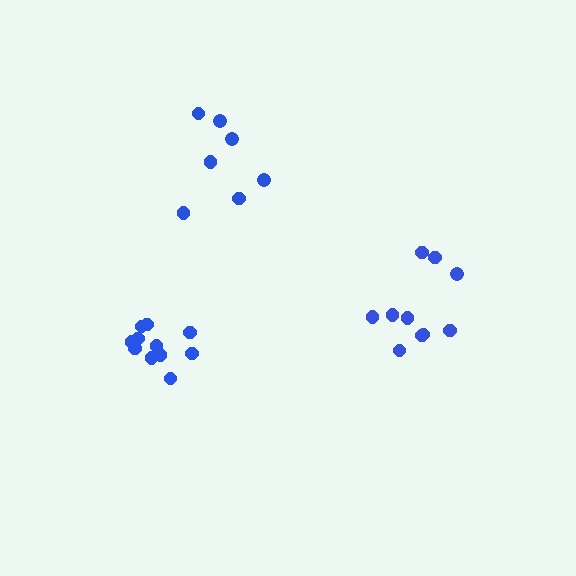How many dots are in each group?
Group 1: 11 dots, Group 2: 7 dots, Group 3: 10 dots (28 total).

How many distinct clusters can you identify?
There are 3 distinct clusters.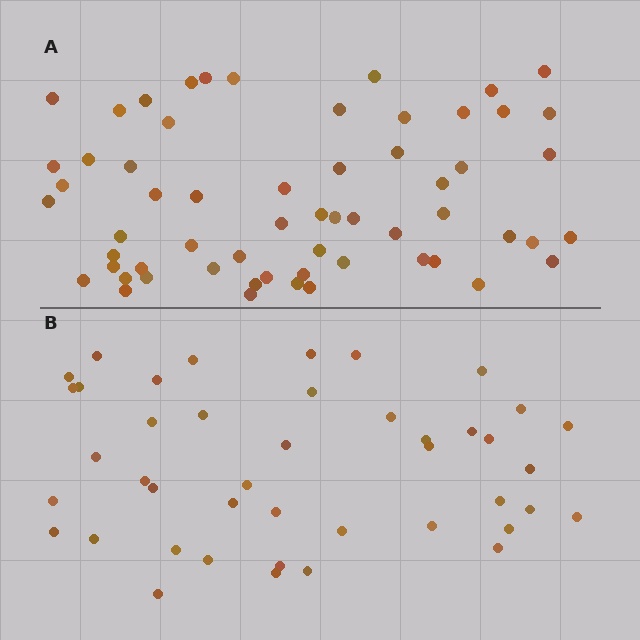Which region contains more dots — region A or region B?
Region A (the top region) has more dots.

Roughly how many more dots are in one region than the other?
Region A has approximately 15 more dots than region B.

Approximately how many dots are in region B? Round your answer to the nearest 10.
About 40 dots. (The exact count is 43, which rounds to 40.)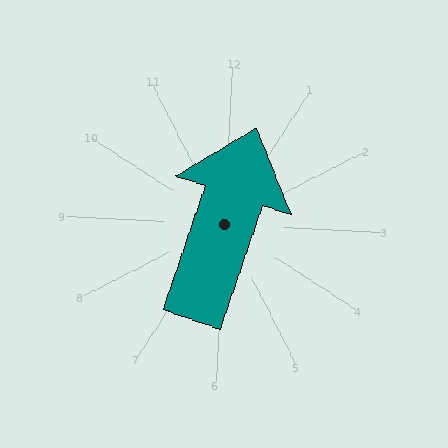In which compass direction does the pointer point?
North.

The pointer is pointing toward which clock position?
Roughly 1 o'clock.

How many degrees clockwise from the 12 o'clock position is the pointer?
Approximately 16 degrees.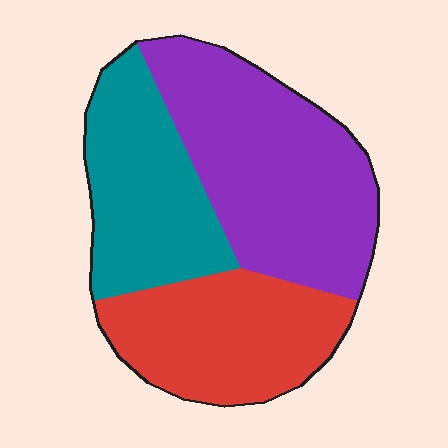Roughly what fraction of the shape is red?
Red covers around 30% of the shape.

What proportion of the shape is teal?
Teal takes up about one quarter (1/4) of the shape.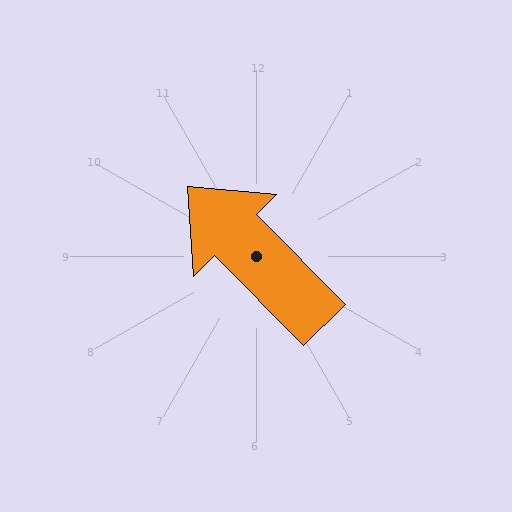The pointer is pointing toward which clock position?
Roughly 11 o'clock.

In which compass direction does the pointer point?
Northwest.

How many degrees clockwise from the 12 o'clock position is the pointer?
Approximately 315 degrees.